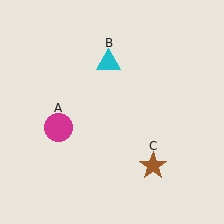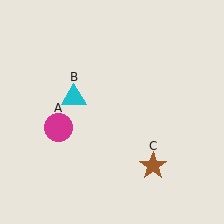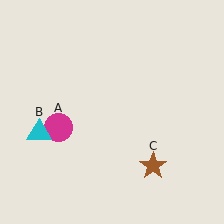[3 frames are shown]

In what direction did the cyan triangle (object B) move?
The cyan triangle (object B) moved down and to the left.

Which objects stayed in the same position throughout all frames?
Magenta circle (object A) and brown star (object C) remained stationary.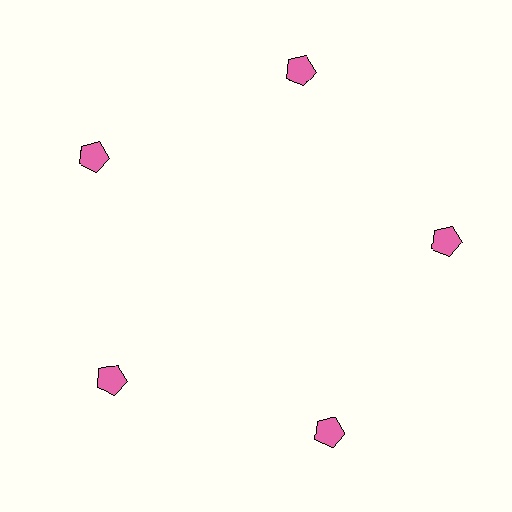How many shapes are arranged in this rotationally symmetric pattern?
There are 5 shapes, arranged in 5 groups of 1.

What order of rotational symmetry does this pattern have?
This pattern has 5-fold rotational symmetry.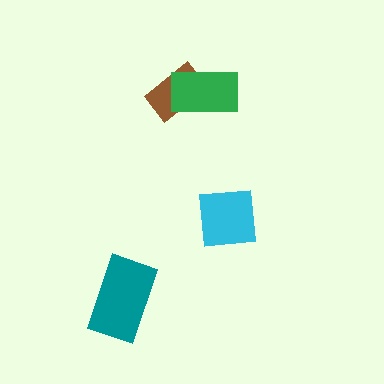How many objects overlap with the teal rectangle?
0 objects overlap with the teal rectangle.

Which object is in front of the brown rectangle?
The green rectangle is in front of the brown rectangle.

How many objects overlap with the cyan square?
0 objects overlap with the cyan square.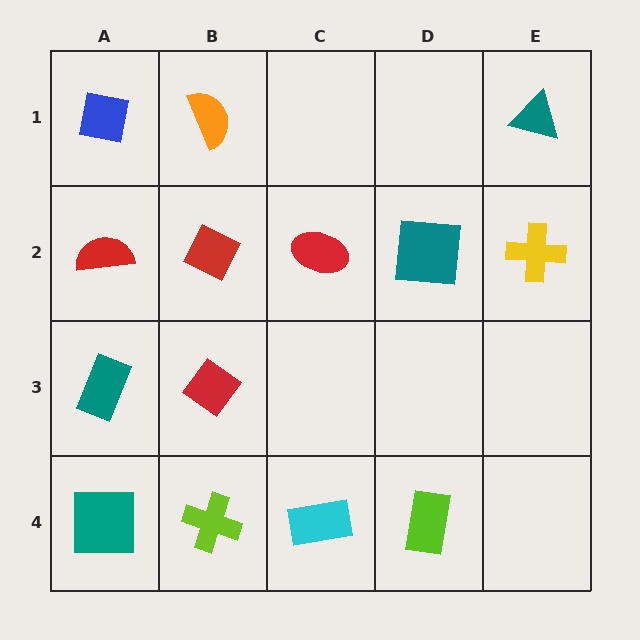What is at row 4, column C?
A cyan rectangle.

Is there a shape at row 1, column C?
No, that cell is empty.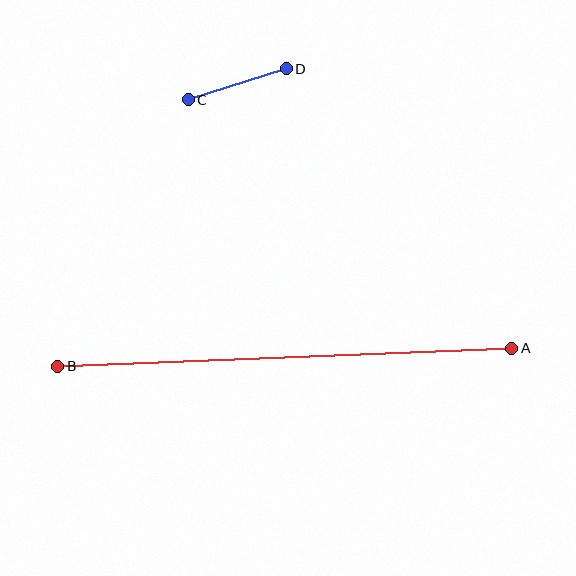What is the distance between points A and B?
The distance is approximately 455 pixels.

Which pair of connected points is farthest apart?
Points A and B are farthest apart.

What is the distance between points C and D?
The distance is approximately 103 pixels.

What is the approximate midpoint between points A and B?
The midpoint is at approximately (285, 357) pixels.